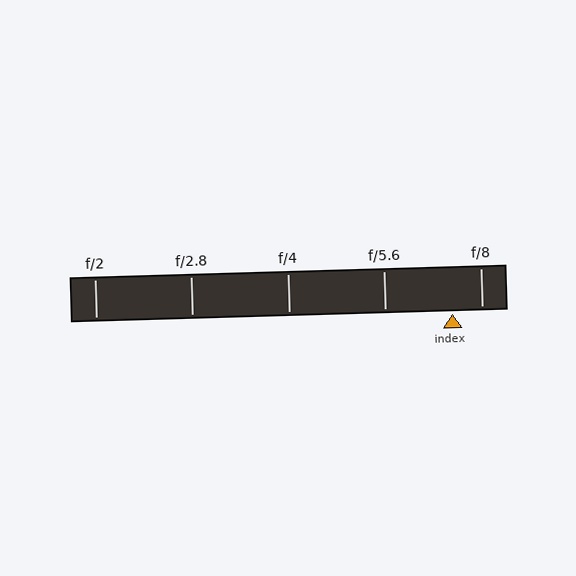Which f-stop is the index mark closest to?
The index mark is closest to f/8.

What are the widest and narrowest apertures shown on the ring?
The widest aperture shown is f/2 and the narrowest is f/8.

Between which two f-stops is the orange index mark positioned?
The index mark is between f/5.6 and f/8.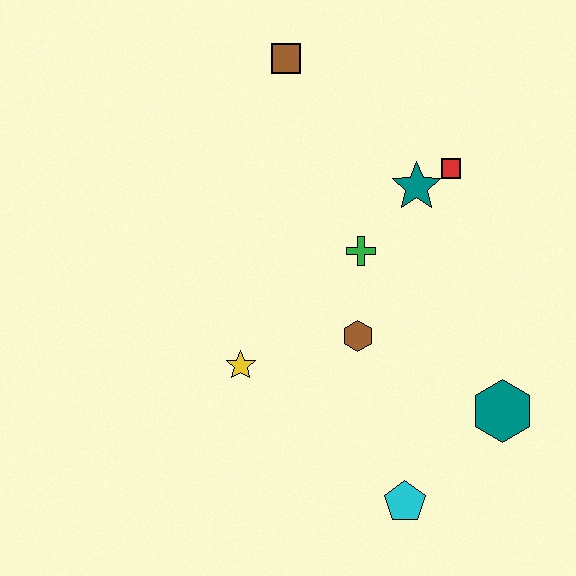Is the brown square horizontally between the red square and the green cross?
No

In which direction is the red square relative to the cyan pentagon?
The red square is above the cyan pentagon.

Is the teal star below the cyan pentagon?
No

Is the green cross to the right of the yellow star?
Yes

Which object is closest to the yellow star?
The brown hexagon is closest to the yellow star.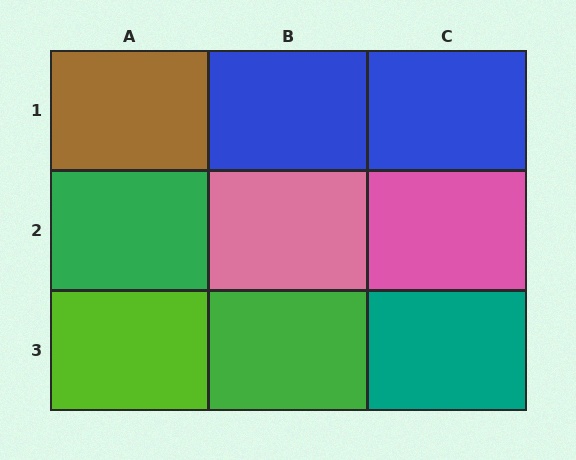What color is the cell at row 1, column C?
Blue.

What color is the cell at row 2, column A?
Green.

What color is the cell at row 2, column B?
Pink.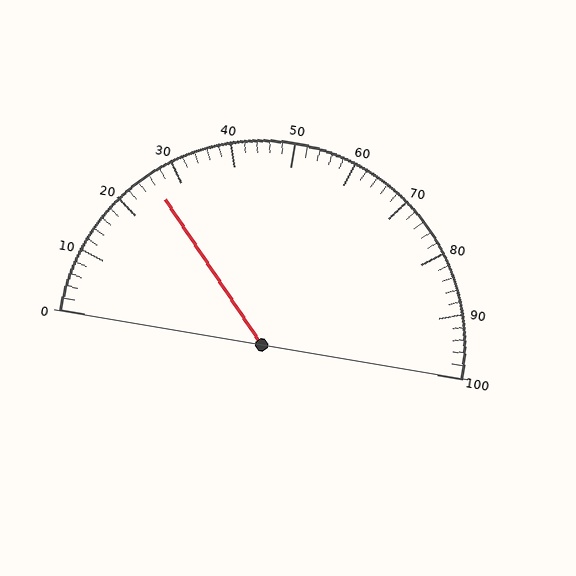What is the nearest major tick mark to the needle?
The nearest major tick mark is 30.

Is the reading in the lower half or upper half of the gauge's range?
The reading is in the lower half of the range (0 to 100).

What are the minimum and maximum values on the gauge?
The gauge ranges from 0 to 100.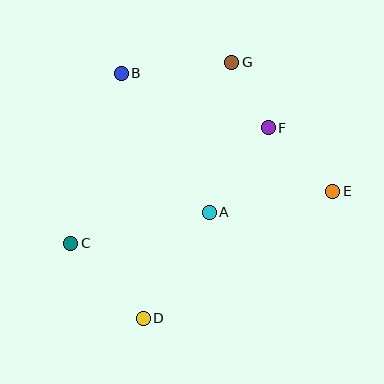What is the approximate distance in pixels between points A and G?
The distance between A and G is approximately 152 pixels.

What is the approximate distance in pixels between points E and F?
The distance between E and F is approximately 90 pixels.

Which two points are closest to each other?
Points F and G are closest to each other.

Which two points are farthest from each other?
Points D and G are farthest from each other.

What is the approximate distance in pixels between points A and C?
The distance between A and C is approximately 142 pixels.